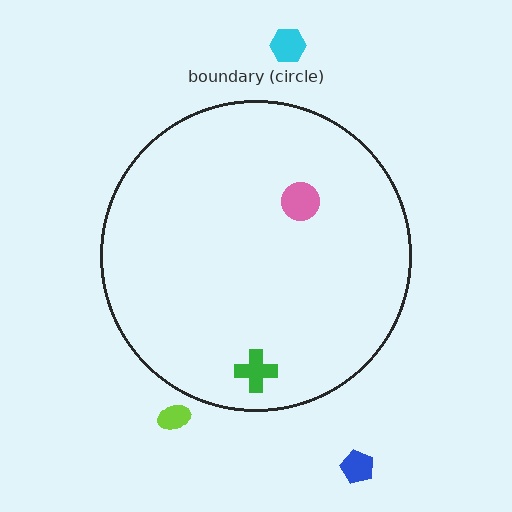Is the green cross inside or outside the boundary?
Inside.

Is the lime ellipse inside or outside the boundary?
Outside.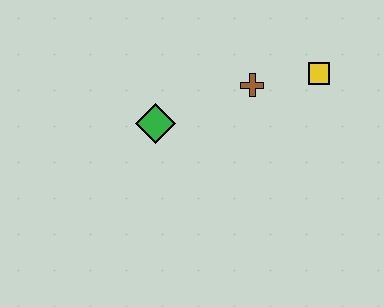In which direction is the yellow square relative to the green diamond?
The yellow square is to the right of the green diamond.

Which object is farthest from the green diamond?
The yellow square is farthest from the green diamond.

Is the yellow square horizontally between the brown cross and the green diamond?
No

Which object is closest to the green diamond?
The brown cross is closest to the green diamond.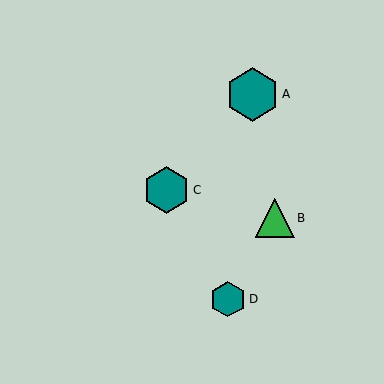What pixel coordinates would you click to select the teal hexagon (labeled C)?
Click at (167, 190) to select the teal hexagon C.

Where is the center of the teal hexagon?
The center of the teal hexagon is at (167, 190).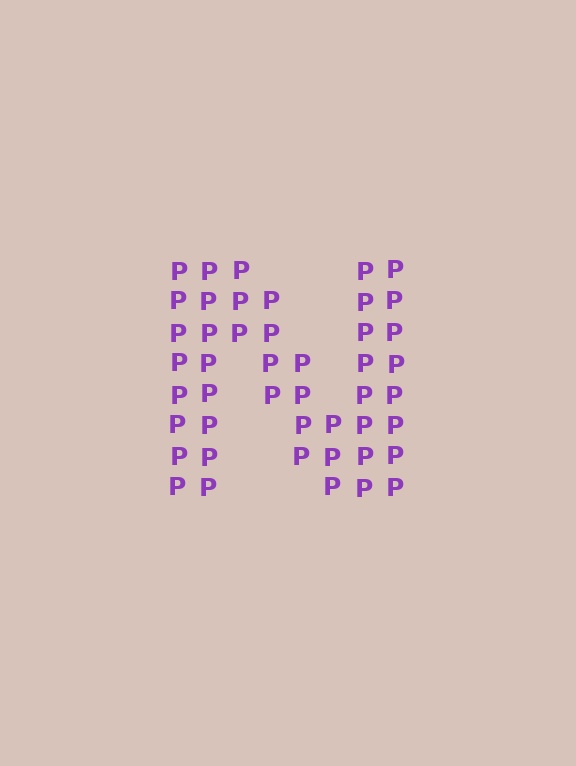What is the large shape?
The large shape is the letter N.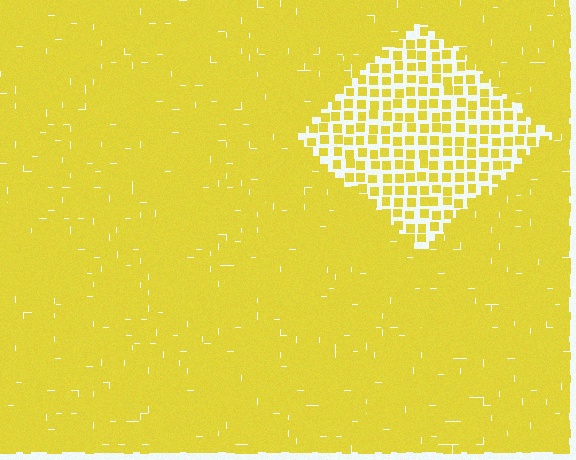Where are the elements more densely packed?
The elements are more densely packed outside the diamond boundary.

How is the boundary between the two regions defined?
The boundary is defined by a change in element density (approximately 2.5x ratio). All elements are the same color, size, and shape.